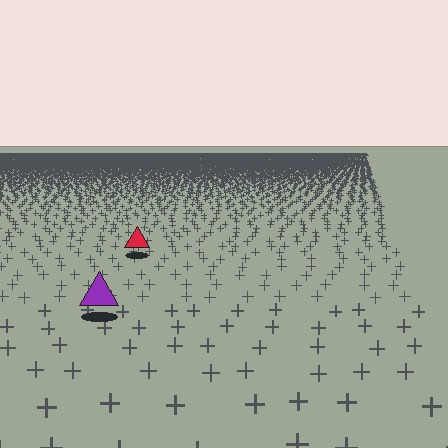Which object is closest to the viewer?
The purple triangle is closest. The texture marks near it are larger and more spread out.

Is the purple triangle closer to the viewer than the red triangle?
Yes. The purple triangle is closer — you can tell from the texture gradient: the ground texture is coarser near it.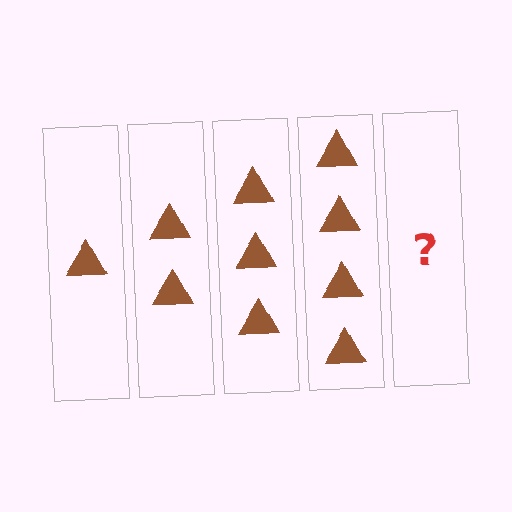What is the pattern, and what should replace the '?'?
The pattern is that each step adds one more triangle. The '?' should be 5 triangles.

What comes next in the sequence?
The next element should be 5 triangles.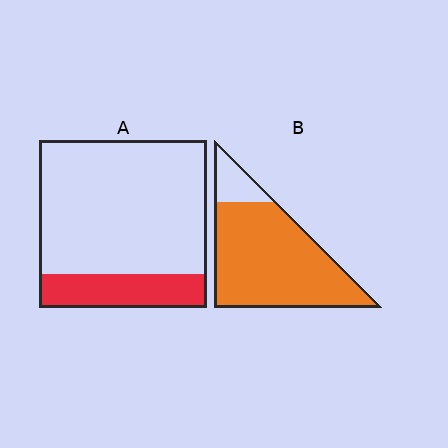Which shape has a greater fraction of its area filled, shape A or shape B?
Shape B.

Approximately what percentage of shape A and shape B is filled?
A is approximately 20% and B is approximately 85%.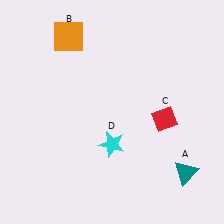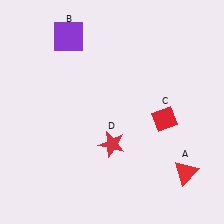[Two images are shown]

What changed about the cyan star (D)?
In Image 1, D is cyan. In Image 2, it changed to red.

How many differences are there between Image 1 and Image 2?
There are 3 differences between the two images.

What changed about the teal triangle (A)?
In Image 1, A is teal. In Image 2, it changed to red.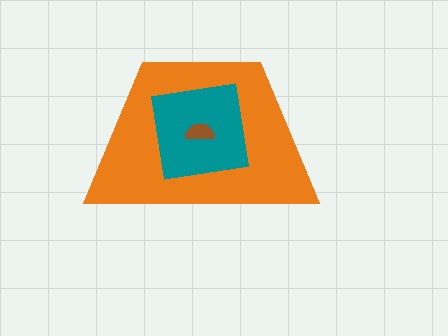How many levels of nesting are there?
3.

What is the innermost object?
The brown semicircle.